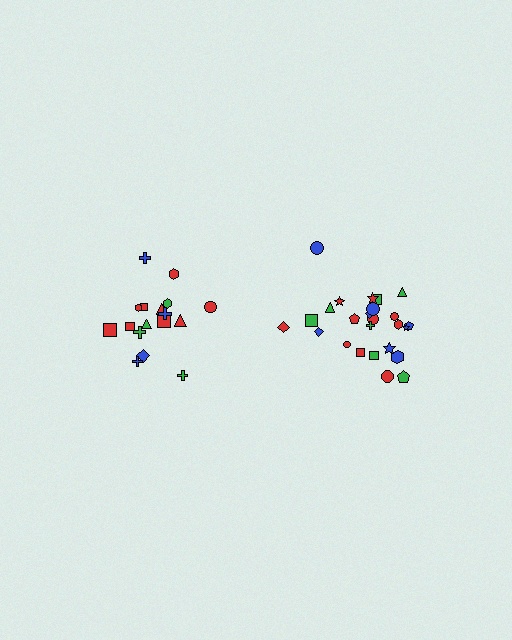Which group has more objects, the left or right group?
The right group.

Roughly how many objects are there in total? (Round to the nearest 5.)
Roughly 45 objects in total.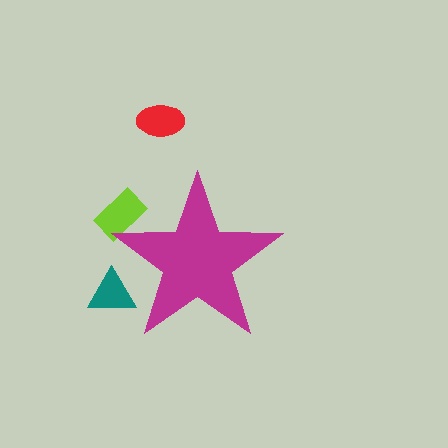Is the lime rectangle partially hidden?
Yes, the lime rectangle is partially hidden behind the magenta star.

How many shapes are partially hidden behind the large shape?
2 shapes are partially hidden.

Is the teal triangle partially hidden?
Yes, the teal triangle is partially hidden behind the magenta star.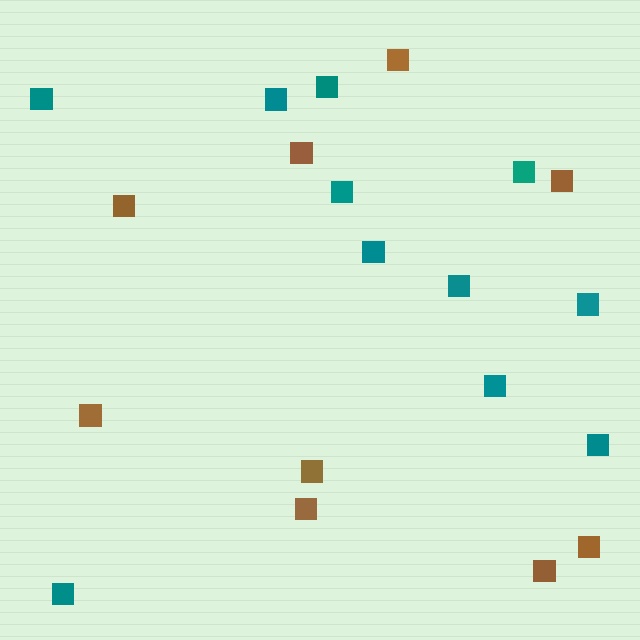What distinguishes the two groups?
There are 2 groups: one group of brown squares (9) and one group of teal squares (11).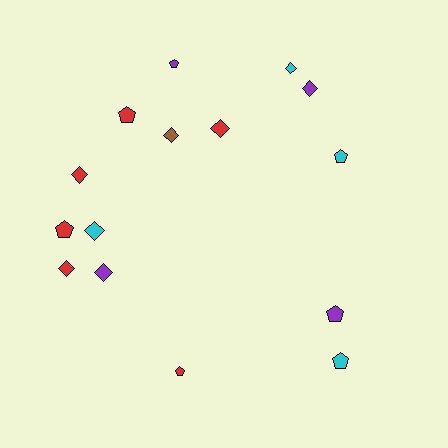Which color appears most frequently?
Red, with 6 objects.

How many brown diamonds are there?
There is 1 brown diamond.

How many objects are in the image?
There are 15 objects.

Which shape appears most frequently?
Diamond, with 8 objects.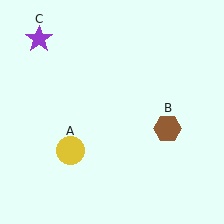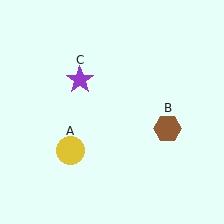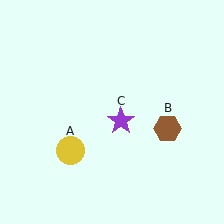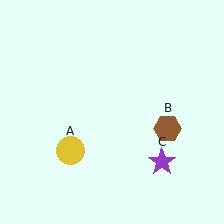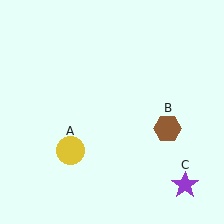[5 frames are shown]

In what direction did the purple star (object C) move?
The purple star (object C) moved down and to the right.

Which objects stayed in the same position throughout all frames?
Yellow circle (object A) and brown hexagon (object B) remained stationary.